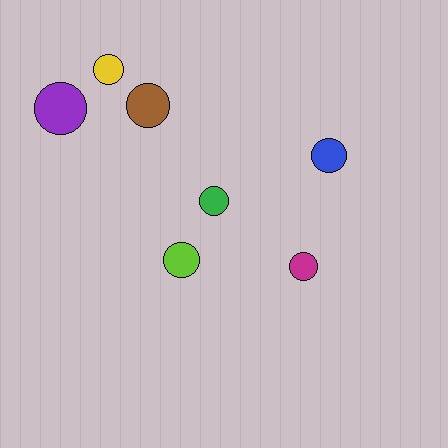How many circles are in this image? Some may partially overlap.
There are 7 circles.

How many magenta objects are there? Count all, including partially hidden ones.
There is 1 magenta object.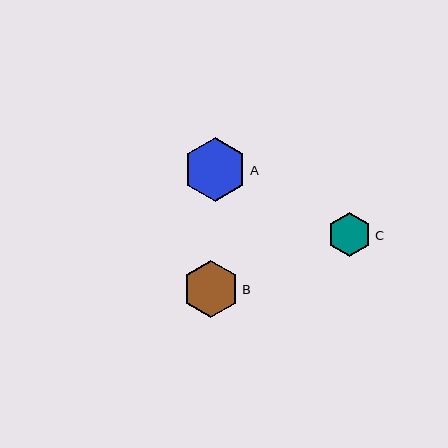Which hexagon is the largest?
Hexagon A is the largest with a size of approximately 64 pixels.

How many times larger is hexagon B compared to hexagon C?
Hexagon B is approximately 1.3 times the size of hexagon C.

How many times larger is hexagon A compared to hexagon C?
Hexagon A is approximately 1.5 times the size of hexagon C.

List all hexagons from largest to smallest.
From largest to smallest: A, B, C.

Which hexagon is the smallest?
Hexagon C is the smallest with a size of approximately 44 pixels.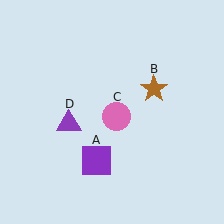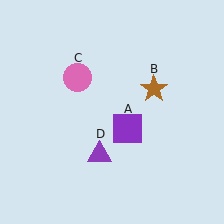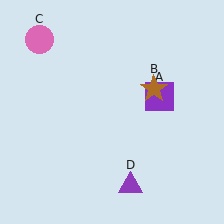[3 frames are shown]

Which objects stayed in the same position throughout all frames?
Brown star (object B) remained stationary.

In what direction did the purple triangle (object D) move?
The purple triangle (object D) moved down and to the right.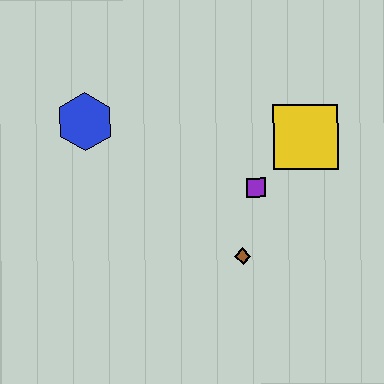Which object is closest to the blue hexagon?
The purple square is closest to the blue hexagon.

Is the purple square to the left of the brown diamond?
No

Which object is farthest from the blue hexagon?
The yellow square is farthest from the blue hexagon.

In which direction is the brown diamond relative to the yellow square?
The brown diamond is below the yellow square.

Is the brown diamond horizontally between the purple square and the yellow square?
No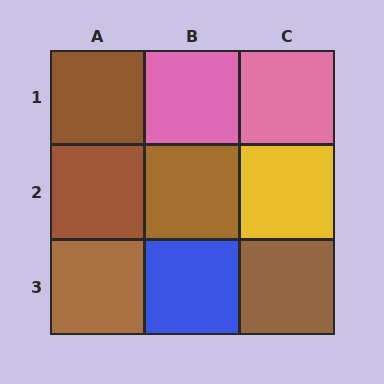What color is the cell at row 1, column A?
Brown.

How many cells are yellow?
1 cell is yellow.